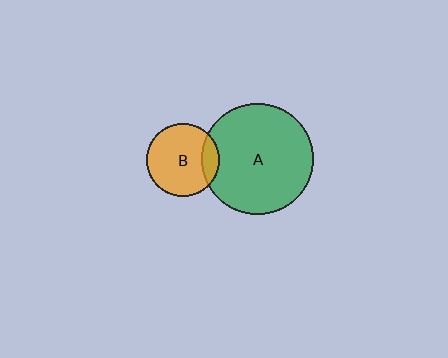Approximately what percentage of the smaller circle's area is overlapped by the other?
Approximately 15%.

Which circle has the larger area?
Circle A (green).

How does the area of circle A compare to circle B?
Approximately 2.4 times.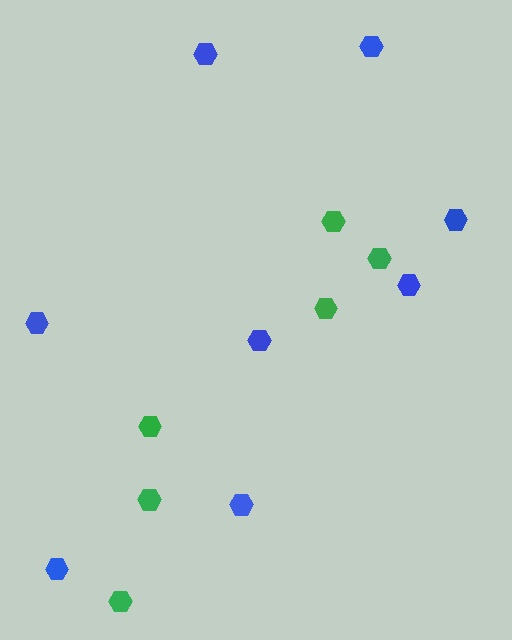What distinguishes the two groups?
There are 2 groups: one group of green hexagons (6) and one group of blue hexagons (8).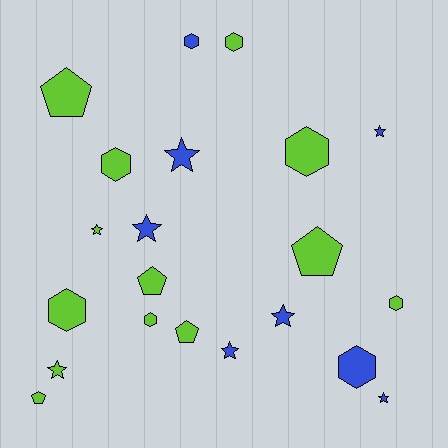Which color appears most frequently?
Lime, with 13 objects.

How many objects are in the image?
There are 21 objects.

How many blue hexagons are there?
There are 2 blue hexagons.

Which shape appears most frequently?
Hexagon, with 8 objects.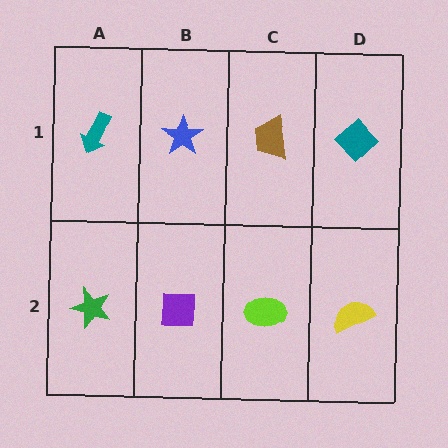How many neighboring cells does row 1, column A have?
2.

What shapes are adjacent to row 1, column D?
A yellow semicircle (row 2, column D), a brown trapezoid (row 1, column C).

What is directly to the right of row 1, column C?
A teal diamond.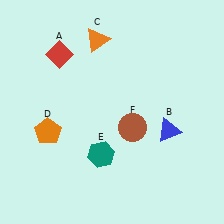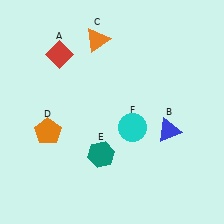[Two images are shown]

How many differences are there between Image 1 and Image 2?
There is 1 difference between the two images.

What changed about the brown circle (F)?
In Image 1, F is brown. In Image 2, it changed to cyan.